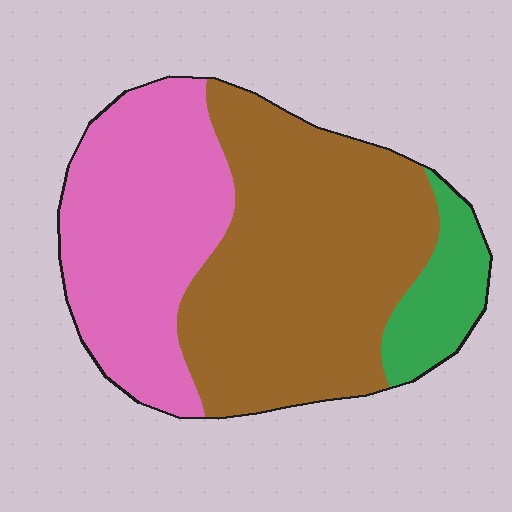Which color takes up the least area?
Green, at roughly 10%.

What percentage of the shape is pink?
Pink covers 37% of the shape.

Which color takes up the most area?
Brown, at roughly 50%.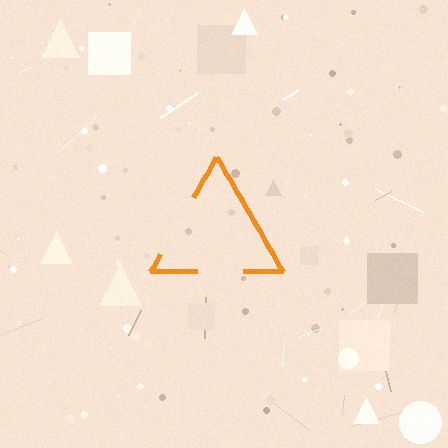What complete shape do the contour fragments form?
The contour fragments form a triangle.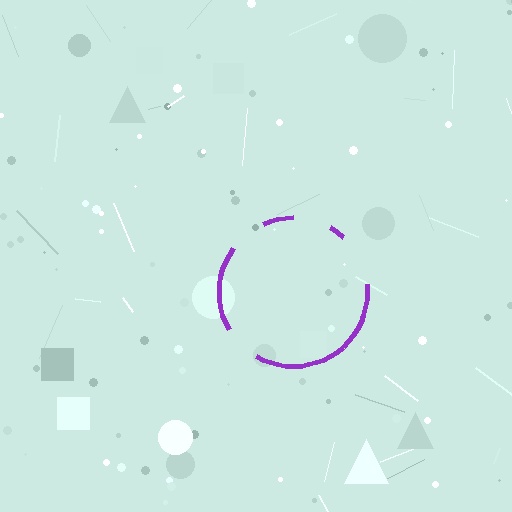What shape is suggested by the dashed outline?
The dashed outline suggests a circle.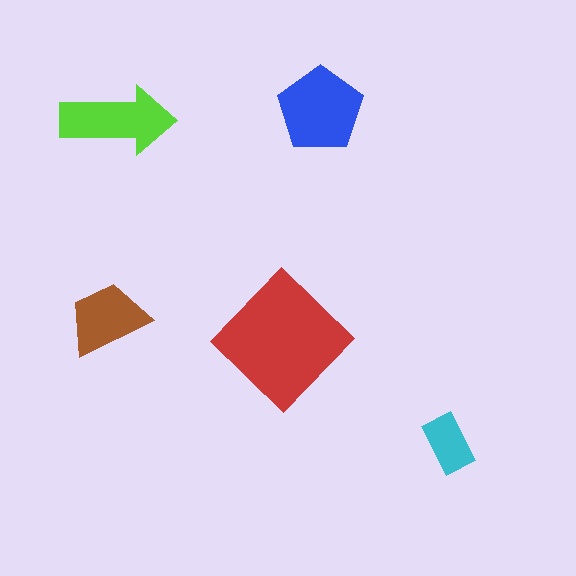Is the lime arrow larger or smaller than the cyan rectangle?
Larger.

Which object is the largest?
The red diamond.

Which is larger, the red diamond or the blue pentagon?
The red diamond.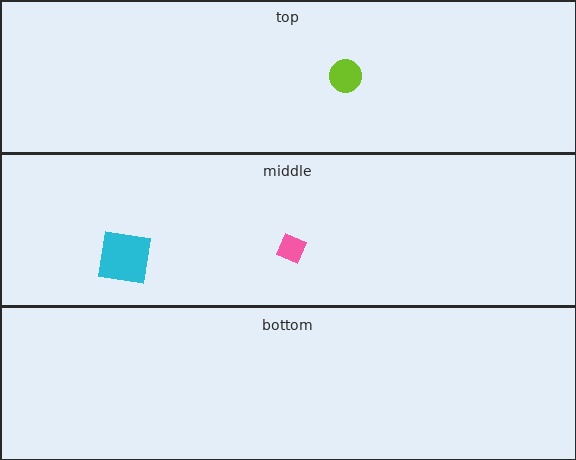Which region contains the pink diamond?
The middle region.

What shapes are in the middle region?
The cyan square, the pink diamond.